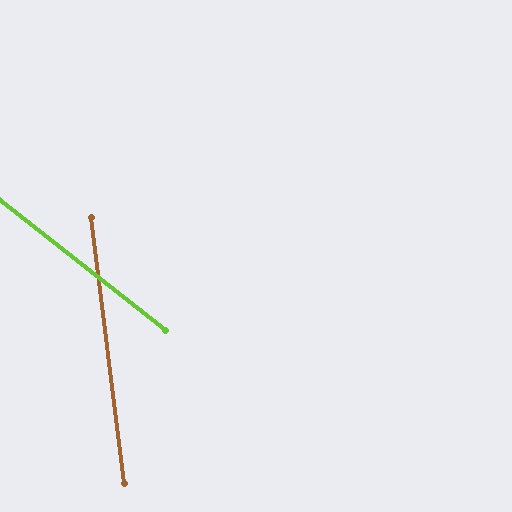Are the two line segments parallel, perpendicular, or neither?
Neither parallel nor perpendicular — they differ by about 45°.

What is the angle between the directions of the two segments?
Approximately 45 degrees.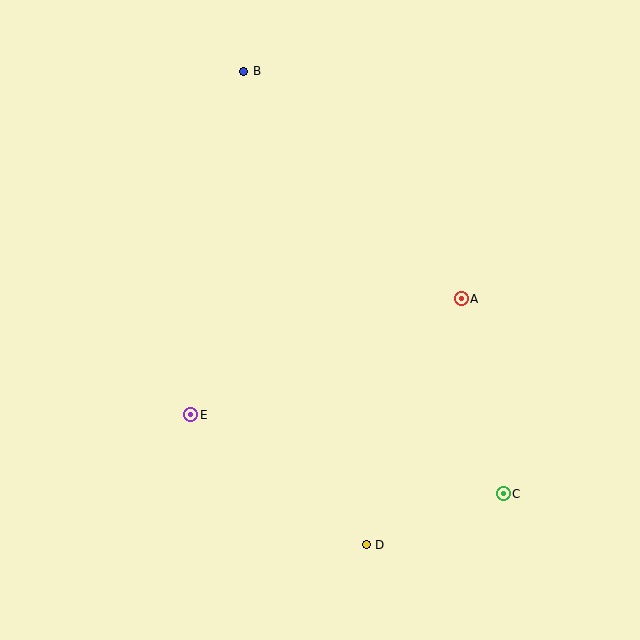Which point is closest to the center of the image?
Point A at (461, 299) is closest to the center.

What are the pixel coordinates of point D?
Point D is at (366, 545).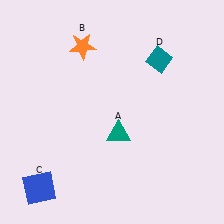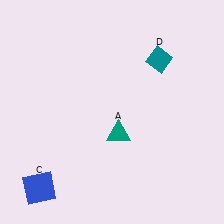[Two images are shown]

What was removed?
The orange star (B) was removed in Image 2.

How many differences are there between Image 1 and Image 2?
There is 1 difference between the two images.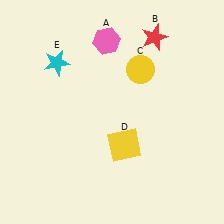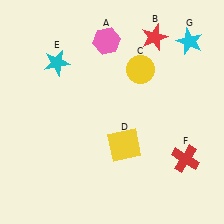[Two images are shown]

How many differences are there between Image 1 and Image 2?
There are 2 differences between the two images.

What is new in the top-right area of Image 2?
A cyan star (G) was added in the top-right area of Image 2.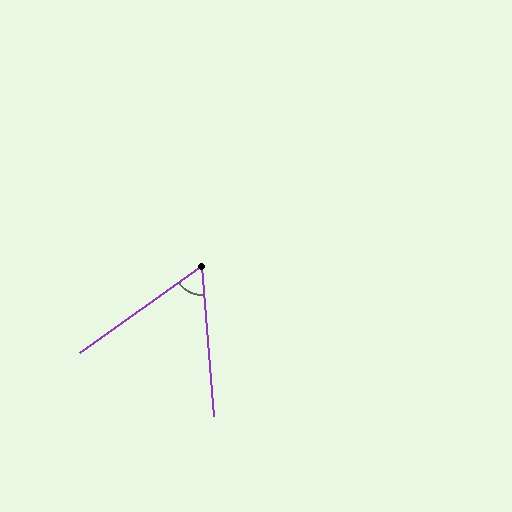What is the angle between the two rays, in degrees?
Approximately 59 degrees.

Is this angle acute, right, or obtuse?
It is acute.